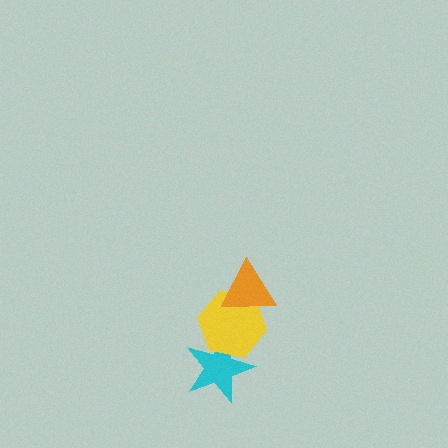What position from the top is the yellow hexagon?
The yellow hexagon is 2nd from the top.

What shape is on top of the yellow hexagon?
The orange triangle is on top of the yellow hexagon.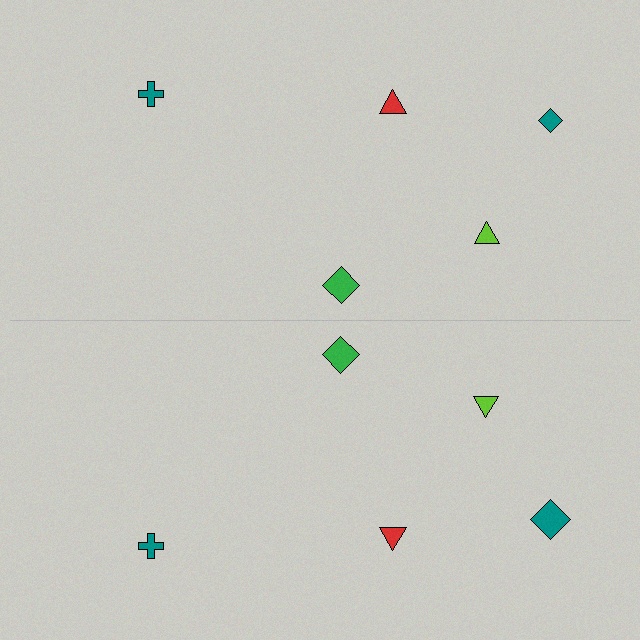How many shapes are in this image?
There are 10 shapes in this image.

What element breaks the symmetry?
The teal diamond on the bottom side has a different size than its mirror counterpart.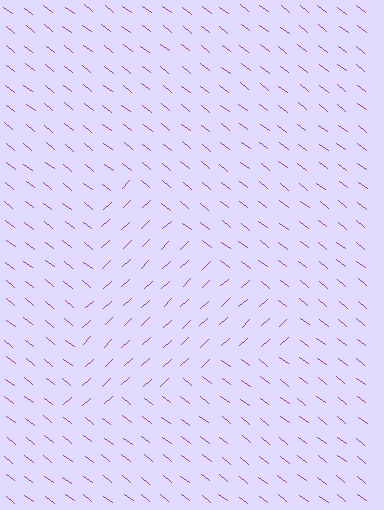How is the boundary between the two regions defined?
The boundary is defined purely by a change in line orientation (approximately 81 degrees difference). All lines are the same color and thickness.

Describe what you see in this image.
The image is filled with small purple line segments. A triangle region in the image has lines oriented differently from the surrounding lines, creating a visible texture boundary.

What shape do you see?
I see a triangle.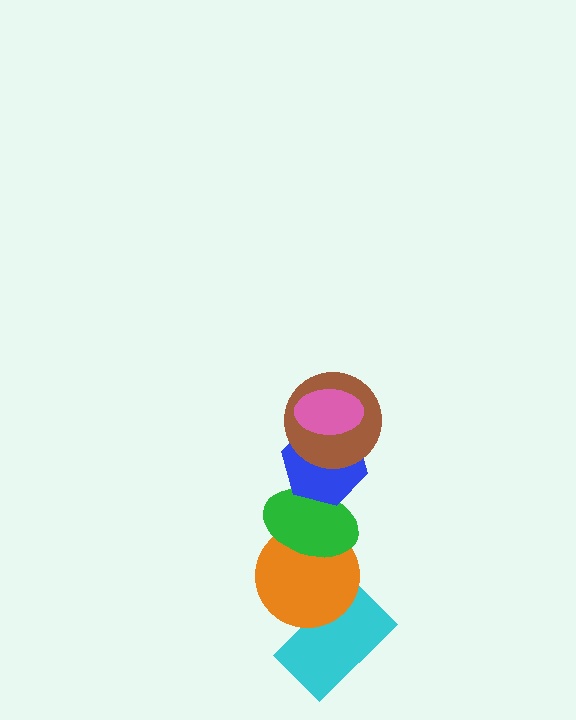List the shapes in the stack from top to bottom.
From top to bottom: the pink ellipse, the brown circle, the blue hexagon, the green ellipse, the orange circle, the cyan rectangle.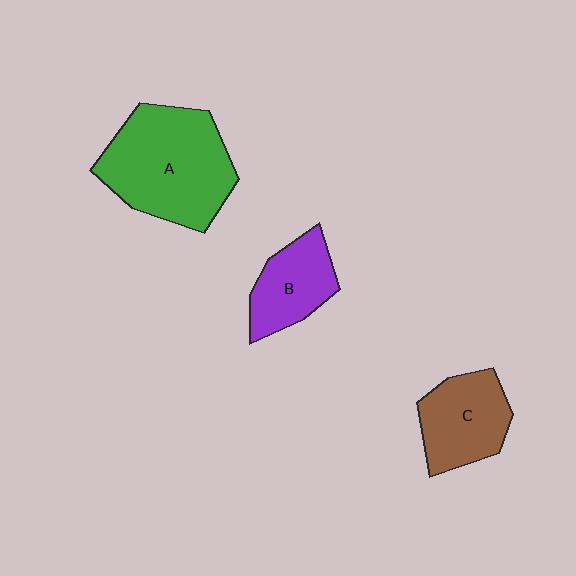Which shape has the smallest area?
Shape B (purple).